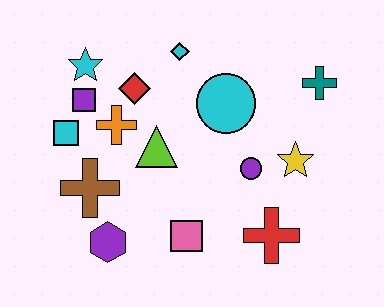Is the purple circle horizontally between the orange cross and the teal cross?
Yes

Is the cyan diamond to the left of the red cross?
Yes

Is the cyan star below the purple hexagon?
No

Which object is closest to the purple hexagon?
The brown cross is closest to the purple hexagon.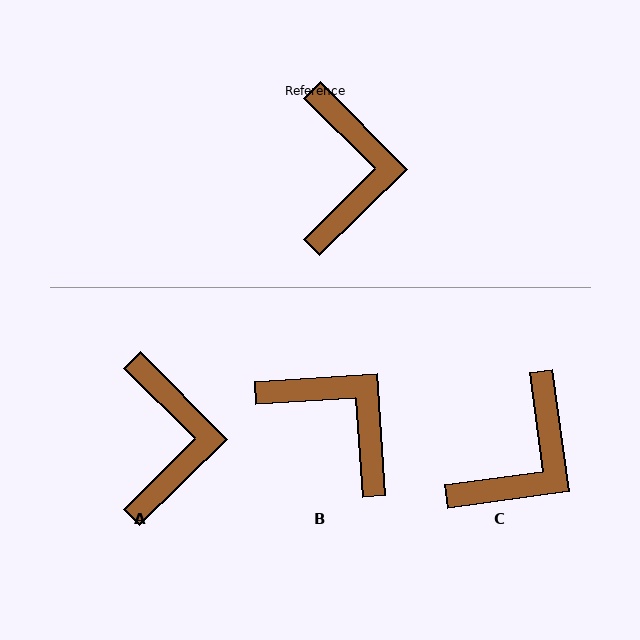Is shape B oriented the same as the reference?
No, it is off by about 49 degrees.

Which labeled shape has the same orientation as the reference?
A.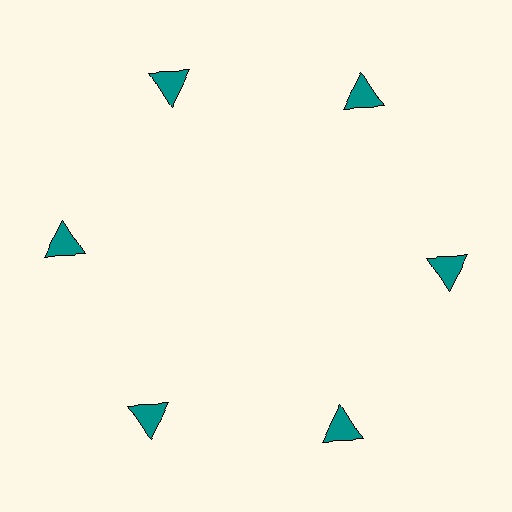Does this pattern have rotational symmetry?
Yes, this pattern has 6-fold rotational symmetry. It looks the same after rotating 60 degrees around the center.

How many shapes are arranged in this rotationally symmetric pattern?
There are 6 shapes, arranged in 6 groups of 1.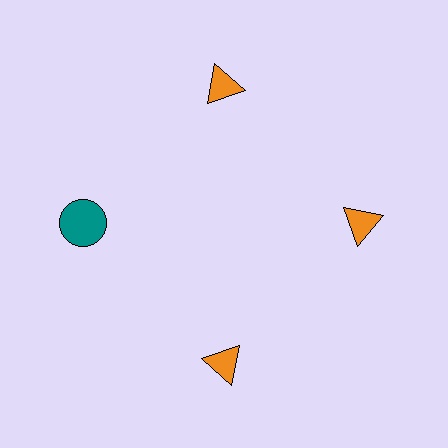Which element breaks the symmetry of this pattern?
The teal circle at roughly the 9 o'clock position breaks the symmetry. All other shapes are orange triangles.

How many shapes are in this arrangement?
There are 4 shapes arranged in a ring pattern.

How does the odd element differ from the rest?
It differs in both color (teal instead of orange) and shape (circle instead of triangle).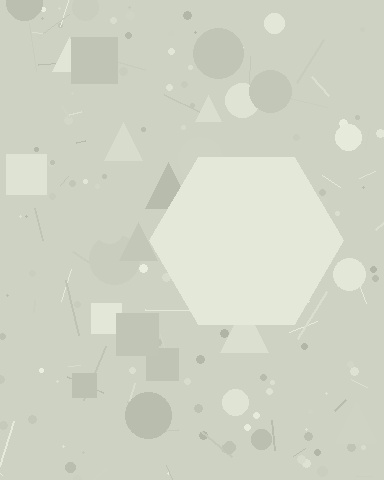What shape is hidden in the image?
A hexagon is hidden in the image.